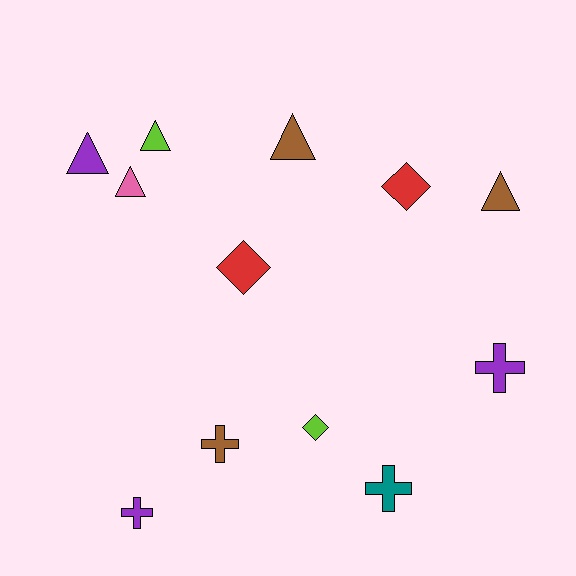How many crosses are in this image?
There are 4 crosses.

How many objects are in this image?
There are 12 objects.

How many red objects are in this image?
There are 2 red objects.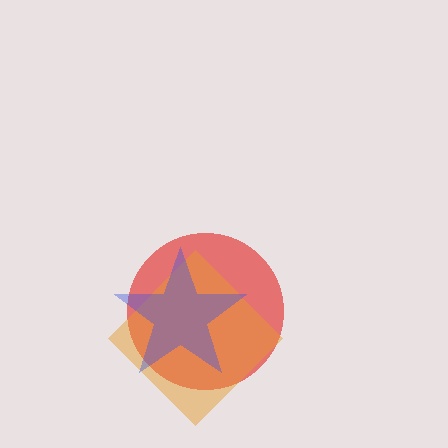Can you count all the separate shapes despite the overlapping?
Yes, there are 3 separate shapes.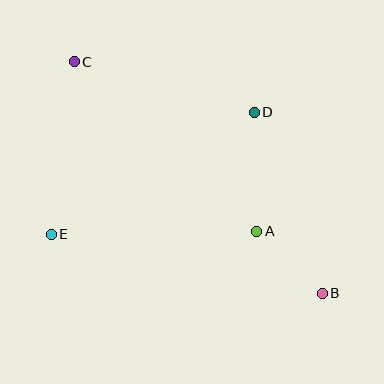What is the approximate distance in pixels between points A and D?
The distance between A and D is approximately 119 pixels.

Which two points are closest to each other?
Points A and B are closest to each other.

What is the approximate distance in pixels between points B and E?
The distance between B and E is approximately 277 pixels.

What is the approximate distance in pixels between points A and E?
The distance between A and E is approximately 206 pixels.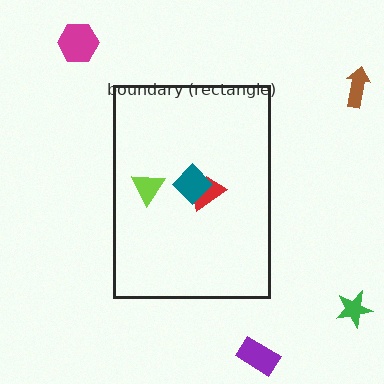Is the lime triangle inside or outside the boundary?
Inside.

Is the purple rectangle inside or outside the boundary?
Outside.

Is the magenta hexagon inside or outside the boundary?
Outside.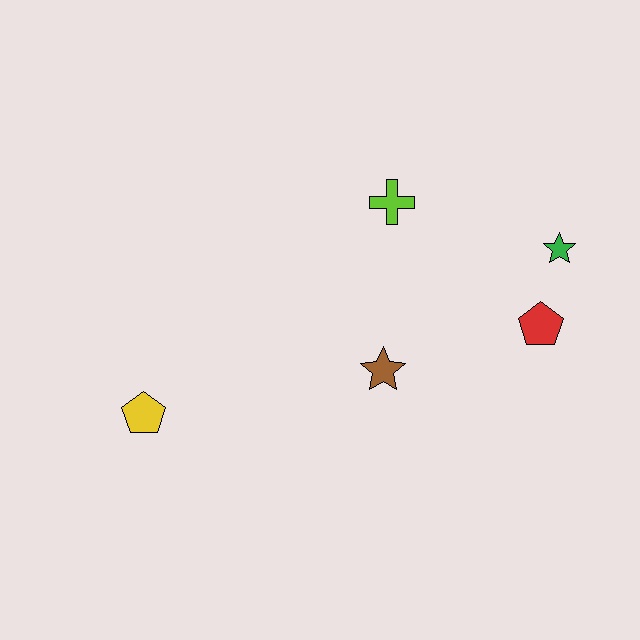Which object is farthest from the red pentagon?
The yellow pentagon is farthest from the red pentagon.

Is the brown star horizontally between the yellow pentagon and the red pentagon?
Yes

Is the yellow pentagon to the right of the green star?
No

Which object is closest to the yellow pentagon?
The brown star is closest to the yellow pentagon.